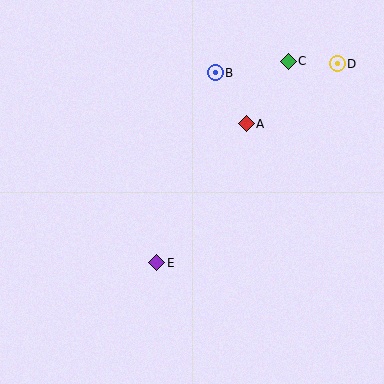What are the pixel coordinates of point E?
Point E is at (157, 263).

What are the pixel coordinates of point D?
Point D is at (337, 64).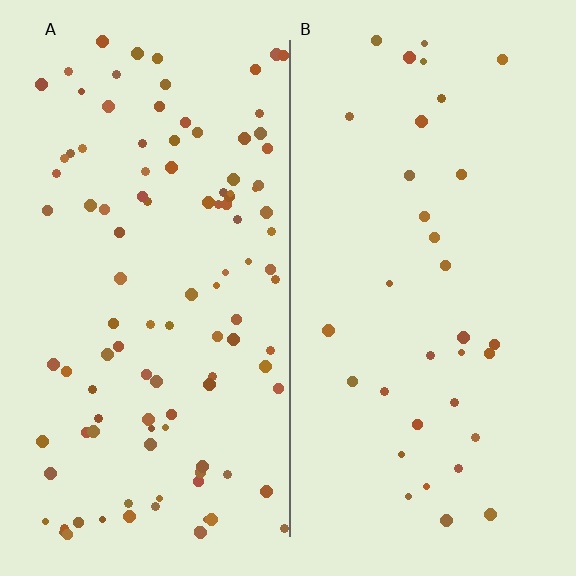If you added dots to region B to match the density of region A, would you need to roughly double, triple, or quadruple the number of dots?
Approximately triple.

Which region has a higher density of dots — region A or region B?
A (the left).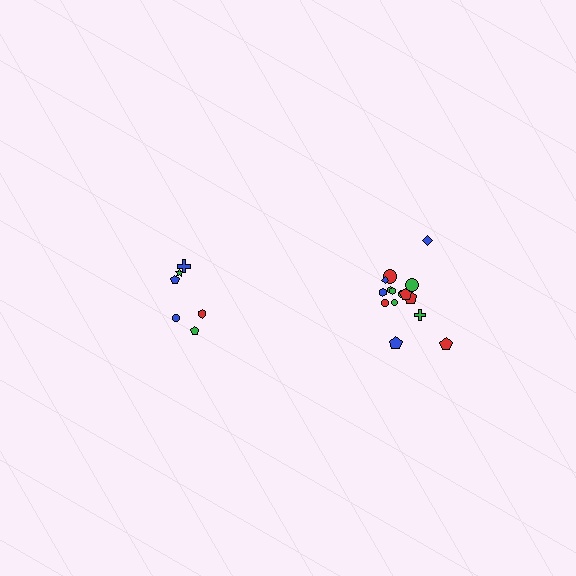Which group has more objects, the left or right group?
The right group.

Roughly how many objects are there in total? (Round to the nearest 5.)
Roughly 20 objects in total.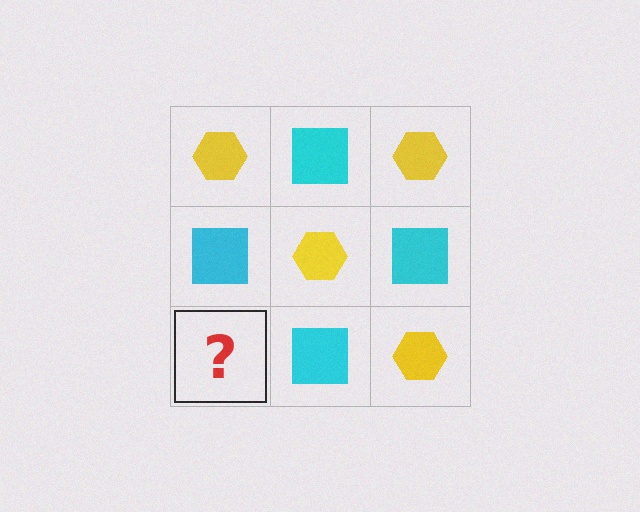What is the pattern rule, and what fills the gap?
The rule is that it alternates yellow hexagon and cyan square in a checkerboard pattern. The gap should be filled with a yellow hexagon.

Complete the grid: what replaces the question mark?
The question mark should be replaced with a yellow hexagon.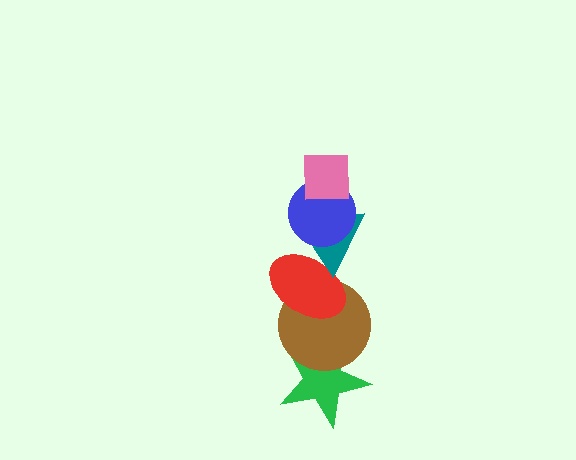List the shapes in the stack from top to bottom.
From top to bottom: the pink square, the blue circle, the teal triangle, the red ellipse, the brown circle, the green star.